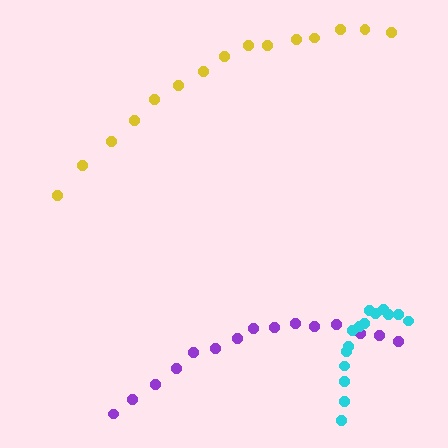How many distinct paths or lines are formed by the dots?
There are 3 distinct paths.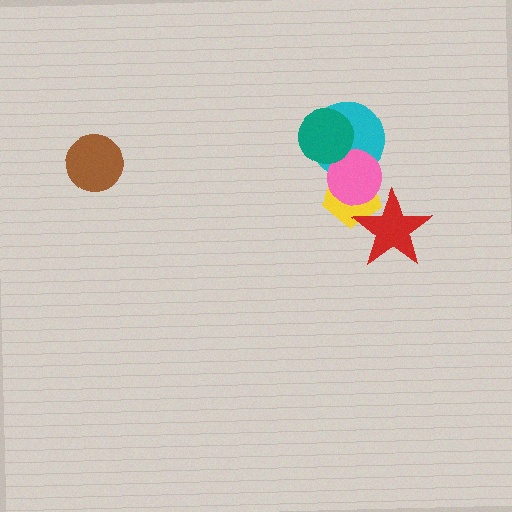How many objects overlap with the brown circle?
0 objects overlap with the brown circle.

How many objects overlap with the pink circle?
2 objects overlap with the pink circle.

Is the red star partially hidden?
No, no other shape covers it.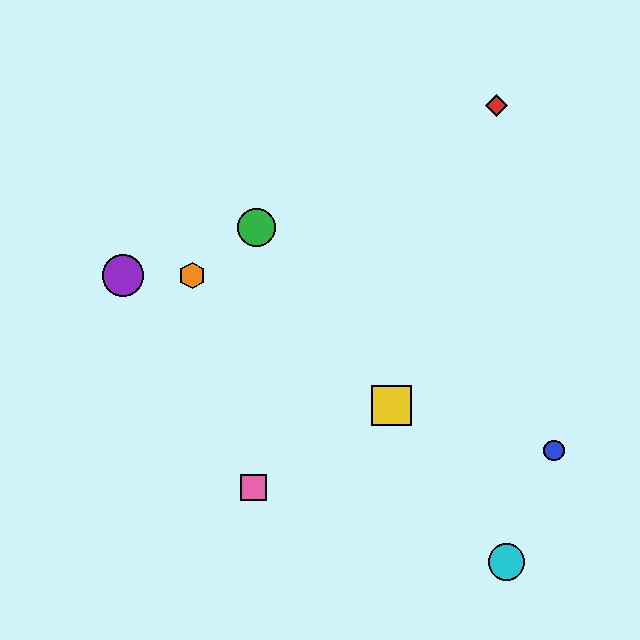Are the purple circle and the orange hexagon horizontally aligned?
Yes, both are at y≈275.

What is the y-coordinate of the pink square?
The pink square is at y≈488.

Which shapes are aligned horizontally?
The purple circle, the orange hexagon are aligned horizontally.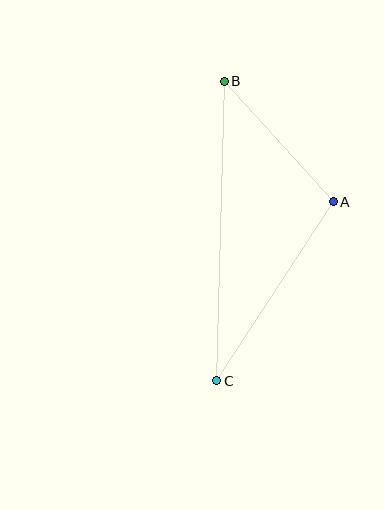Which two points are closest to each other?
Points A and B are closest to each other.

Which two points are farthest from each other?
Points B and C are farthest from each other.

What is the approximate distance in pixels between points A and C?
The distance between A and C is approximately 213 pixels.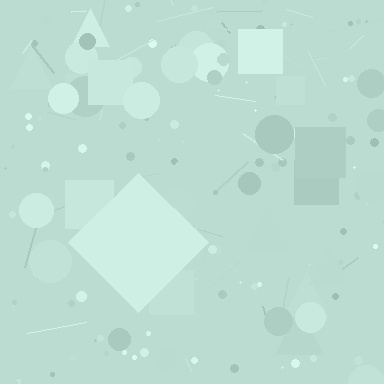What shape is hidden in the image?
A diamond is hidden in the image.